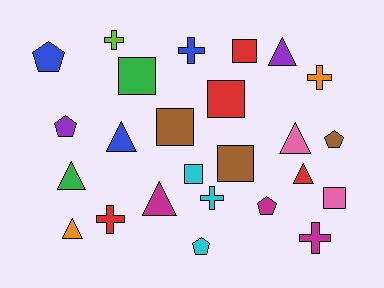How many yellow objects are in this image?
There are no yellow objects.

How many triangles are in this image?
There are 7 triangles.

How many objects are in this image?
There are 25 objects.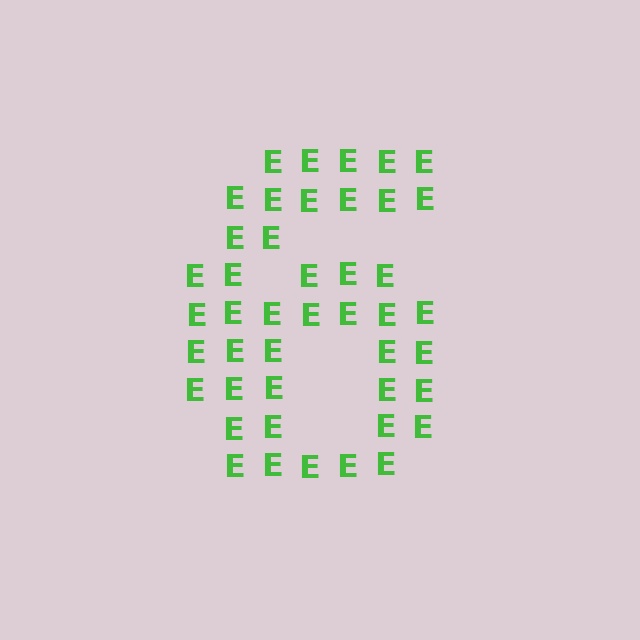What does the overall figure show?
The overall figure shows the digit 6.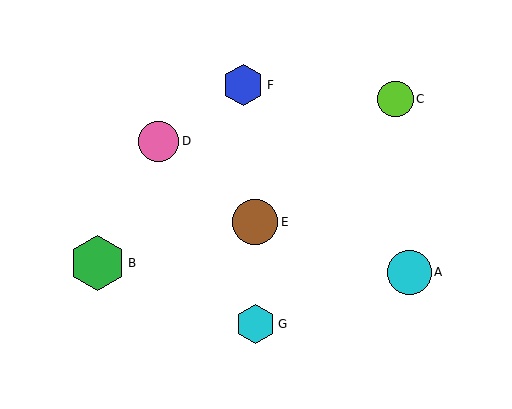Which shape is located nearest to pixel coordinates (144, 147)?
The pink circle (labeled D) at (159, 141) is nearest to that location.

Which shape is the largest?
The green hexagon (labeled B) is the largest.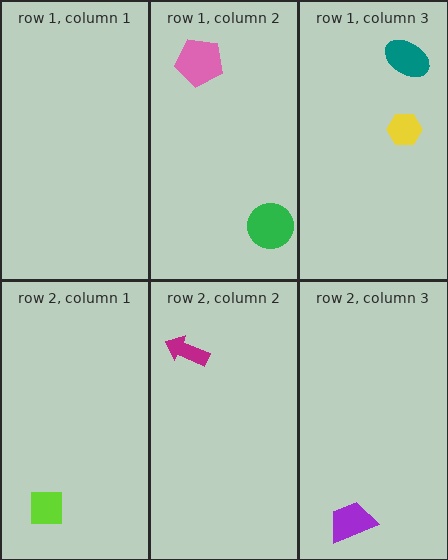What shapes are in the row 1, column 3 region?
The yellow hexagon, the teal ellipse.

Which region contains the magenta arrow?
The row 2, column 2 region.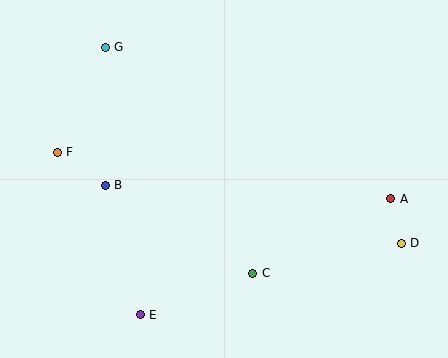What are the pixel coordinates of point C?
Point C is at (253, 273).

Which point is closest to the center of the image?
Point C at (253, 273) is closest to the center.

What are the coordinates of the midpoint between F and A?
The midpoint between F and A is at (224, 176).